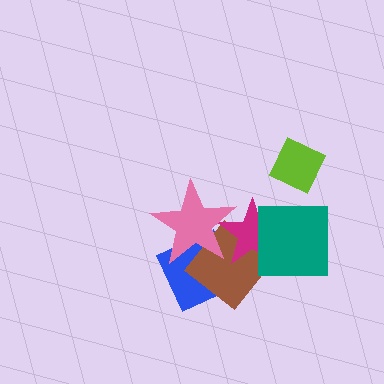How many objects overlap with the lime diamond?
0 objects overlap with the lime diamond.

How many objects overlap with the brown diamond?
3 objects overlap with the brown diamond.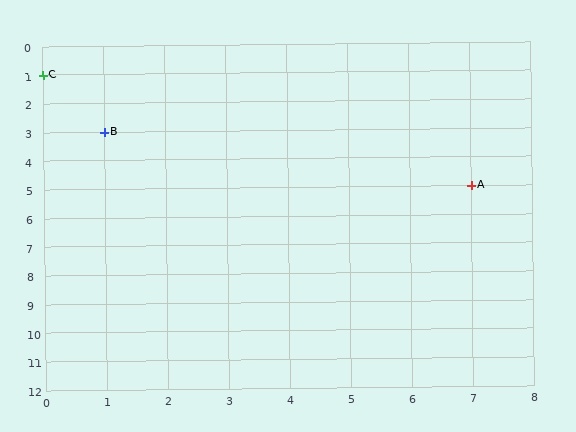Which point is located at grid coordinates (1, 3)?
Point B is at (1, 3).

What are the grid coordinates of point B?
Point B is at grid coordinates (1, 3).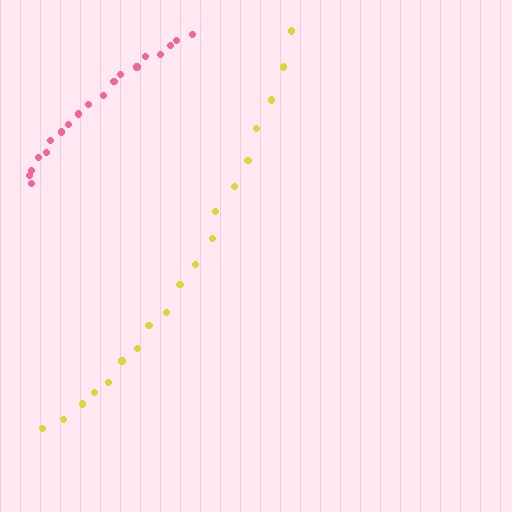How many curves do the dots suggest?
There are 2 distinct paths.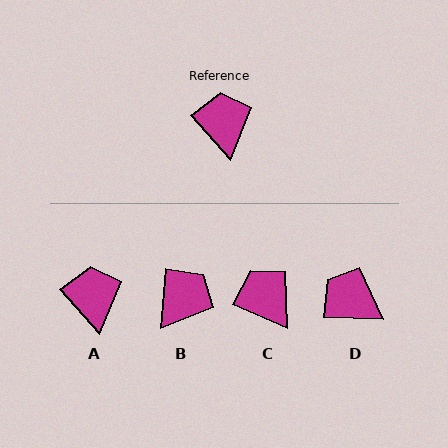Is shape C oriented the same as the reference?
No, it is off by about 24 degrees.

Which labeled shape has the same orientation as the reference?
A.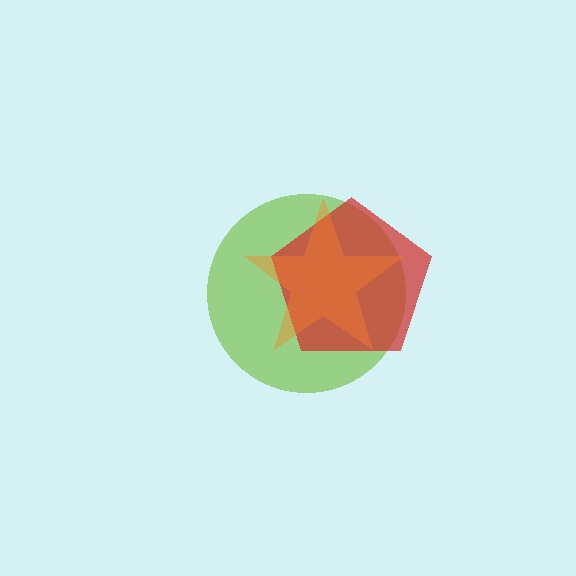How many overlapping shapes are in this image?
There are 3 overlapping shapes in the image.